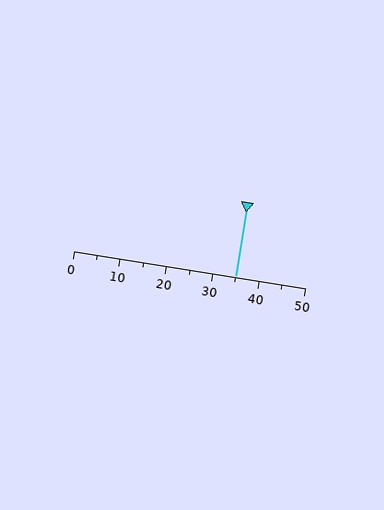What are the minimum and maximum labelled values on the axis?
The axis runs from 0 to 50.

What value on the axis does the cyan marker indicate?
The marker indicates approximately 35.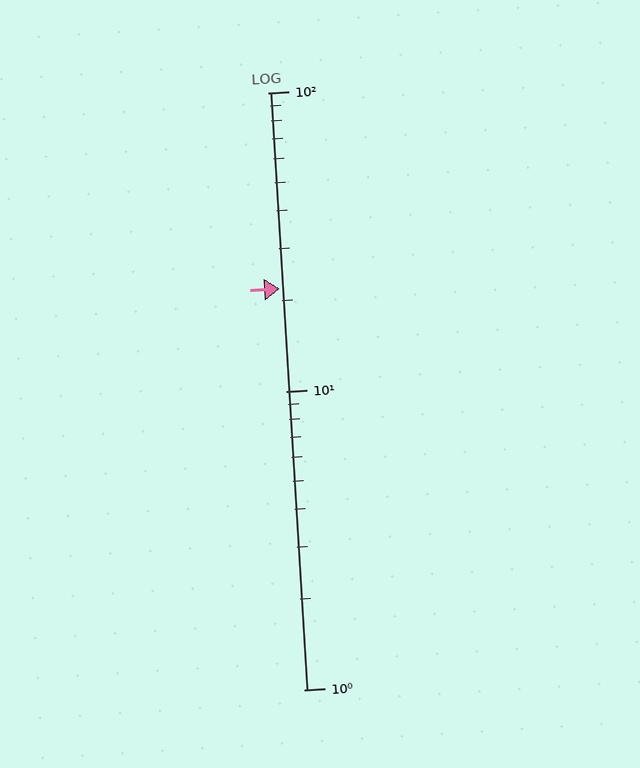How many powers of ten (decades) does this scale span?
The scale spans 2 decades, from 1 to 100.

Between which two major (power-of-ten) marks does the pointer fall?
The pointer is between 10 and 100.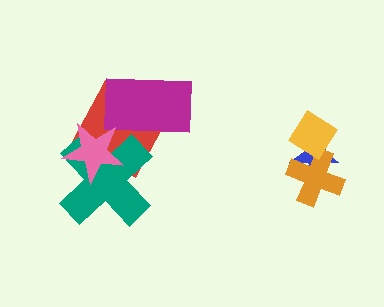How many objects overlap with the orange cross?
2 objects overlap with the orange cross.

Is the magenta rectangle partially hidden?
No, no other shape covers it.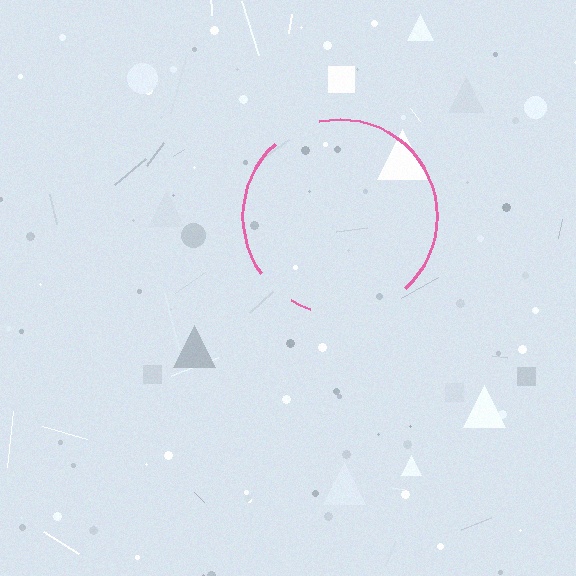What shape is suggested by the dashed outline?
The dashed outline suggests a circle.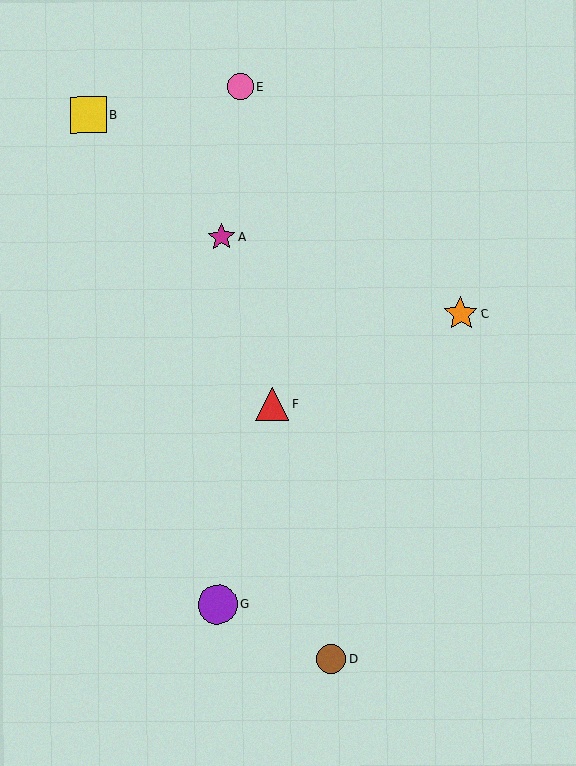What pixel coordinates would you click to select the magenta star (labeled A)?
Click at (221, 237) to select the magenta star A.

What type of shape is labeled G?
Shape G is a purple circle.